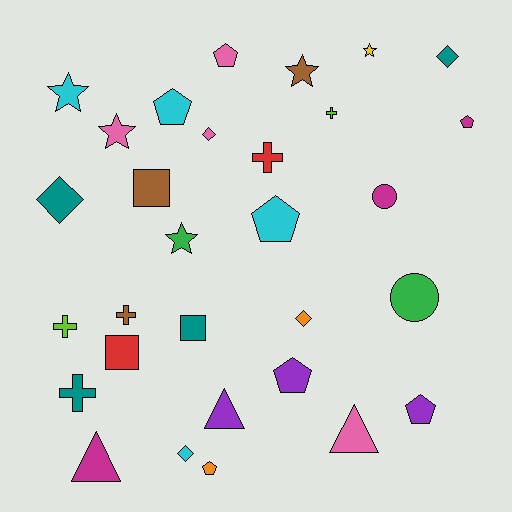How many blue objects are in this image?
There are no blue objects.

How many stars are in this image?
There are 5 stars.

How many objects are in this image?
There are 30 objects.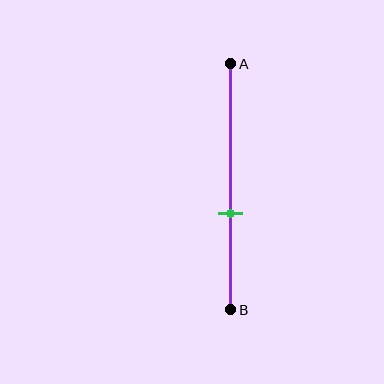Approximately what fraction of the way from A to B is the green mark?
The green mark is approximately 60% of the way from A to B.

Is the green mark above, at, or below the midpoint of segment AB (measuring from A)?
The green mark is below the midpoint of segment AB.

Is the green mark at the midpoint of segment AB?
No, the mark is at about 60% from A, not at the 50% midpoint.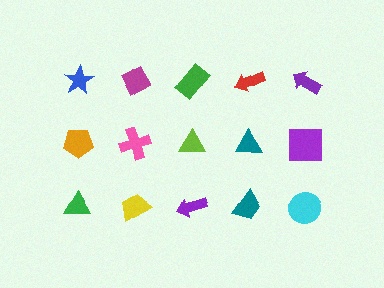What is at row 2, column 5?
A purple square.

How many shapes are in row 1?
5 shapes.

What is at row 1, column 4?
A red arrow.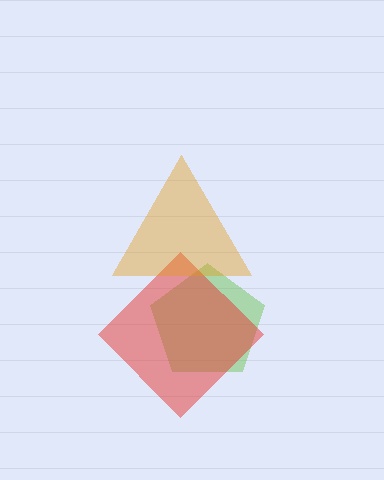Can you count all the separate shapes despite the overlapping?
Yes, there are 3 separate shapes.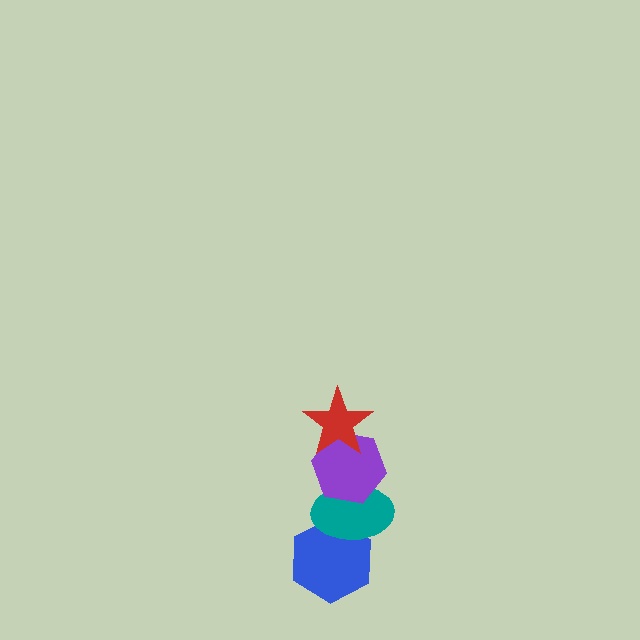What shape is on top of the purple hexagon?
The red star is on top of the purple hexagon.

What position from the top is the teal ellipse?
The teal ellipse is 3rd from the top.